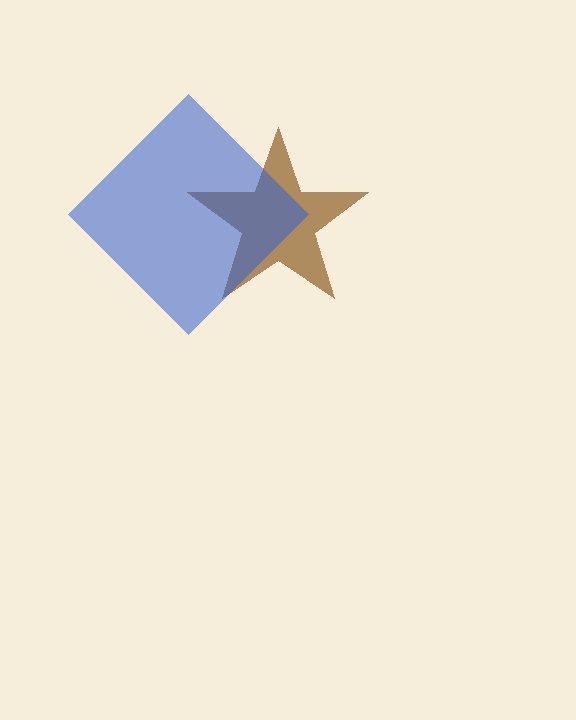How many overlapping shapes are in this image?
There are 2 overlapping shapes in the image.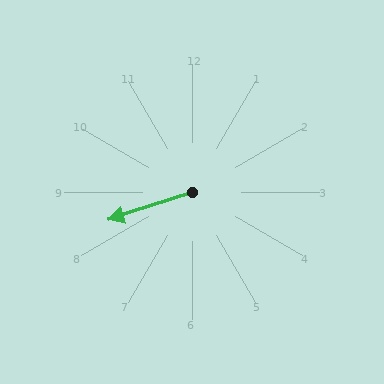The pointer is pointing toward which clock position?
Roughly 8 o'clock.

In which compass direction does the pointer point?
West.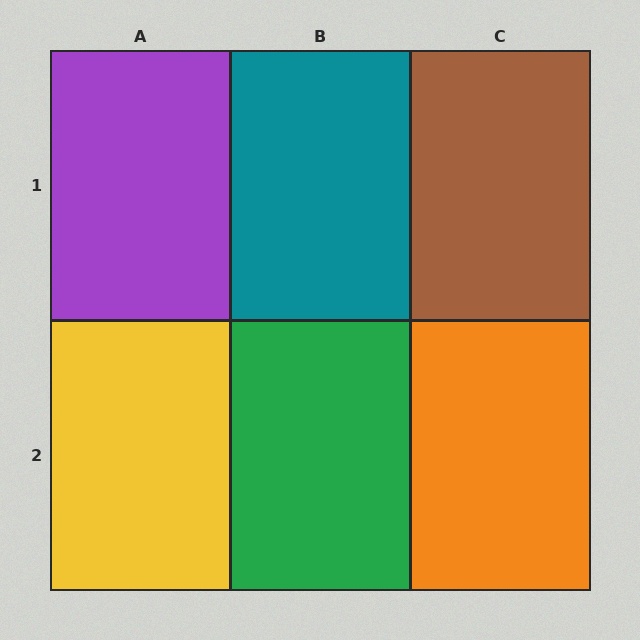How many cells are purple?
1 cell is purple.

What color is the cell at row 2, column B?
Green.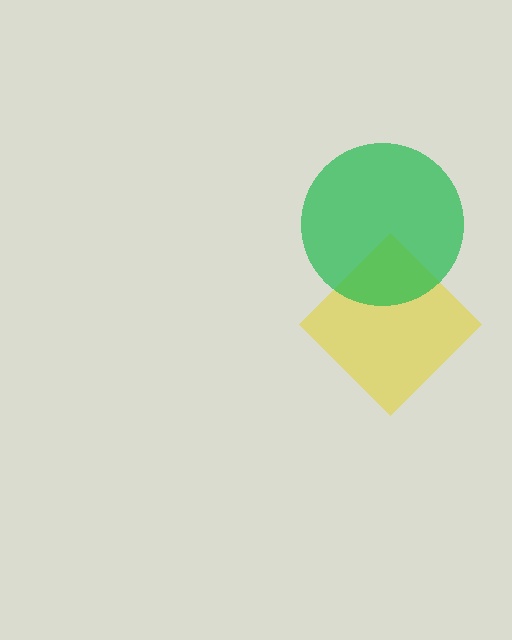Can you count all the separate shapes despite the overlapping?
Yes, there are 2 separate shapes.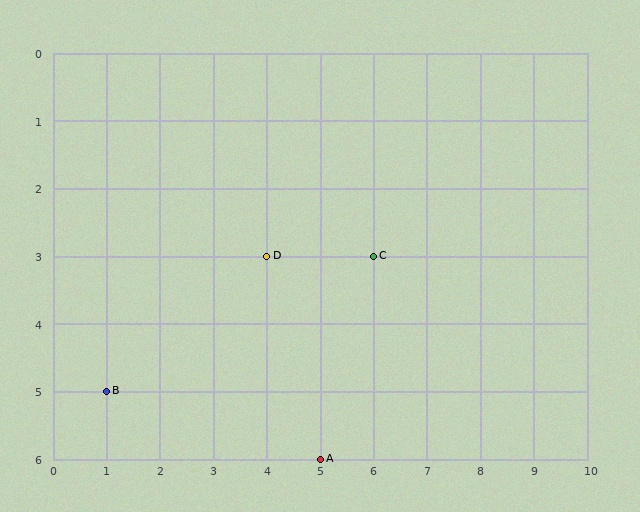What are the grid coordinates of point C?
Point C is at grid coordinates (6, 3).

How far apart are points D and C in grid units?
Points D and C are 2 columns apart.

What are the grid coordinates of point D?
Point D is at grid coordinates (4, 3).